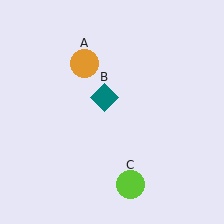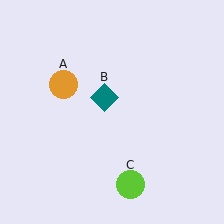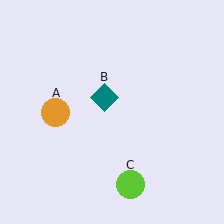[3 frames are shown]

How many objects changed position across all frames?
1 object changed position: orange circle (object A).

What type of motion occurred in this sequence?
The orange circle (object A) rotated counterclockwise around the center of the scene.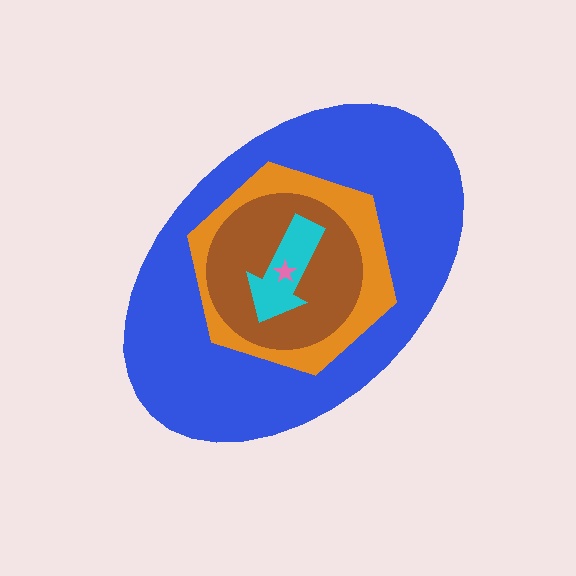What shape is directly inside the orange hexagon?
The brown circle.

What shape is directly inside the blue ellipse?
The orange hexagon.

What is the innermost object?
The pink star.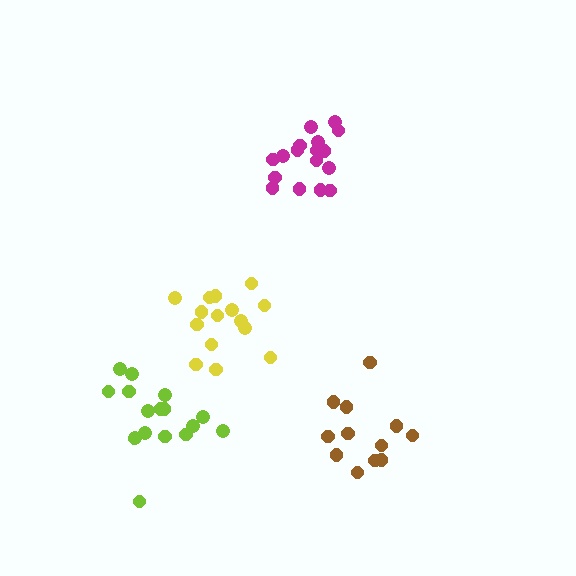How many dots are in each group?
Group 1: 12 dots, Group 2: 17 dots, Group 3: 17 dots, Group 4: 15 dots (61 total).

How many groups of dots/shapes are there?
There are 4 groups.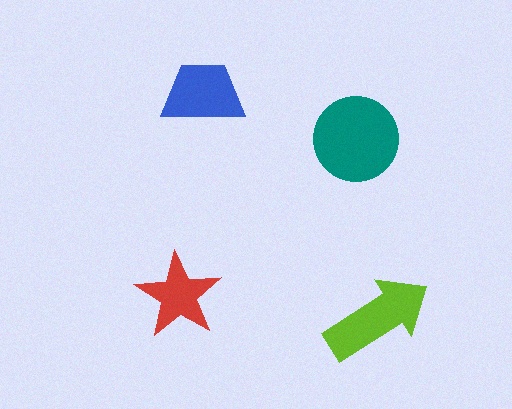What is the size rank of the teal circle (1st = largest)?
1st.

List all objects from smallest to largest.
The red star, the blue trapezoid, the lime arrow, the teal circle.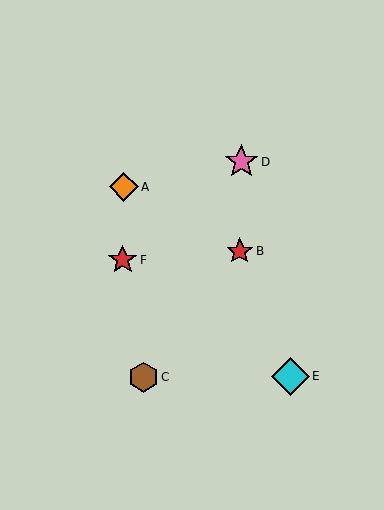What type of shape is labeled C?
Shape C is a brown hexagon.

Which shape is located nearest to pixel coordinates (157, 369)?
The brown hexagon (labeled C) at (143, 377) is nearest to that location.